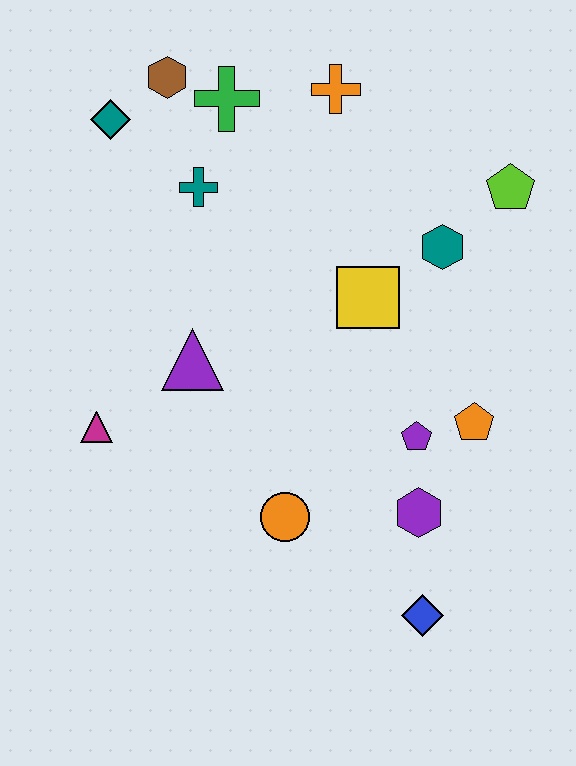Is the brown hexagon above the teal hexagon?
Yes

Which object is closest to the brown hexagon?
The green cross is closest to the brown hexagon.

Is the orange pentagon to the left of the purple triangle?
No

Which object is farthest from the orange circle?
The brown hexagon is farthest from the orange circle.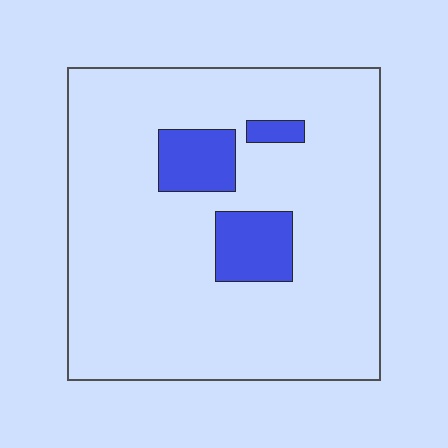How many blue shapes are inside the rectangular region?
3.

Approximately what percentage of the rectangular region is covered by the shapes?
Approximately 10%.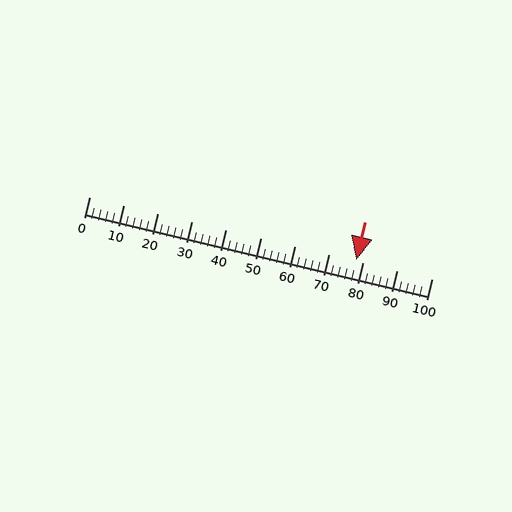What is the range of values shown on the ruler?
The ruler shows values from 0 to 100.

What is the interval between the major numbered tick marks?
The major tick marks are spaced 10 units apart.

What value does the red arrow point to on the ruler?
The red arrow points to approximately 78.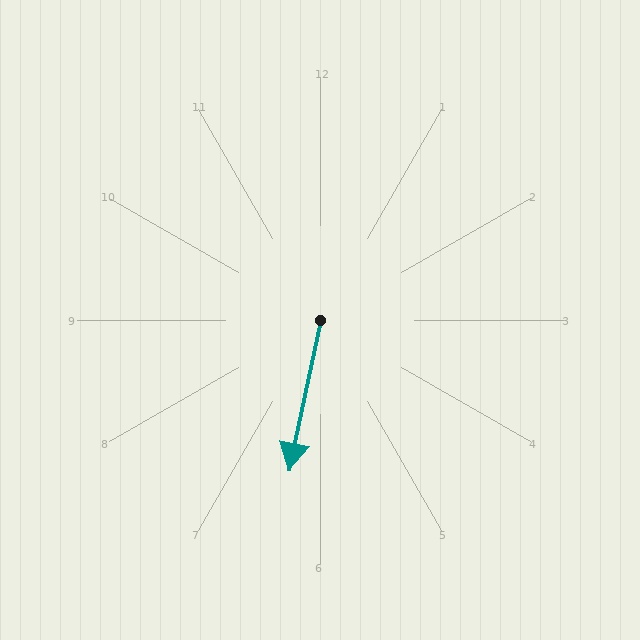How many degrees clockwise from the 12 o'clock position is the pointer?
Approximately 192 degrees.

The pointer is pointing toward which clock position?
Roughly 6 o'clock.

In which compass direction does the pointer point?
South.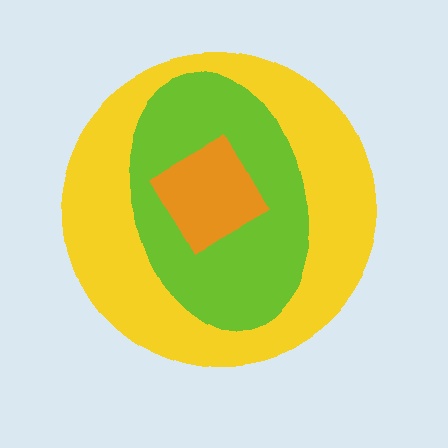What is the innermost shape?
The orange diamond.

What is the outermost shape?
The yellow circle.